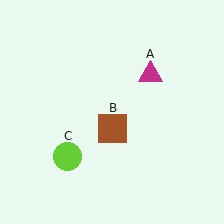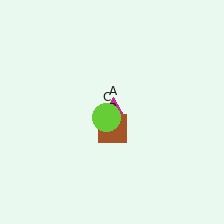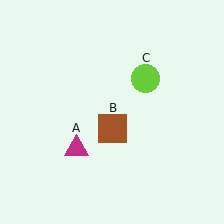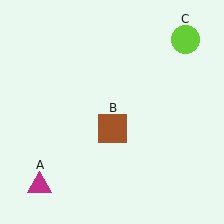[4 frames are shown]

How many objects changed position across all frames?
2 objects changed position: magenta triangle (object A), lime circle (object C).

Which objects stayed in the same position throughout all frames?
Brown square (object B) remained stationary.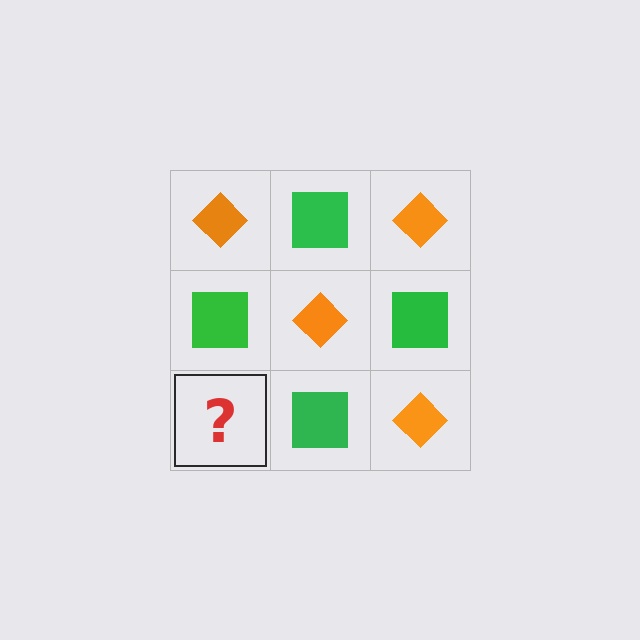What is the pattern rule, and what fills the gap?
The rule is that it alternates orange diamond and green square in a checkerboard pattern. The gap should be filled with an orange diamond.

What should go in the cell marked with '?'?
The missing cell should contain an orange diamond.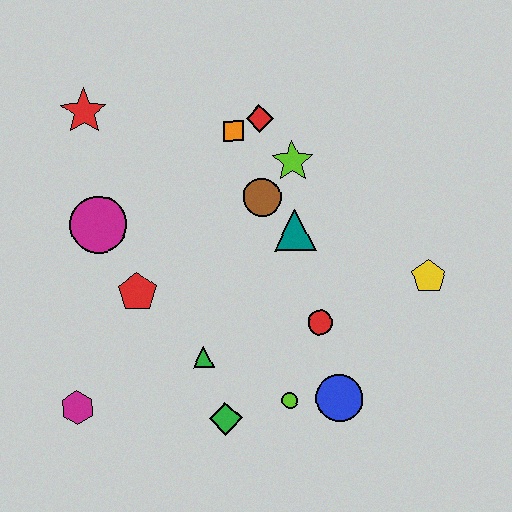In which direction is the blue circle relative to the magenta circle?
The blue circle is to the right of the magenta circle.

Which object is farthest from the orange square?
The magenta hexagon is farthest from the orange square.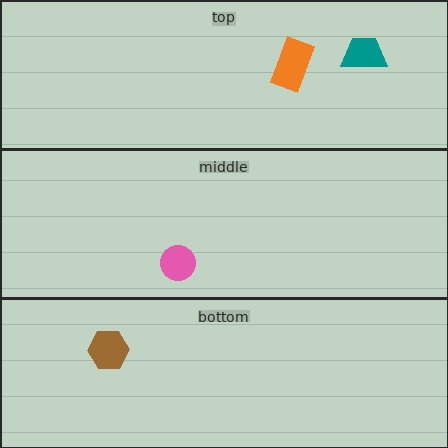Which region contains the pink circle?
The middle region.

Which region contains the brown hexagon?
The bottom region.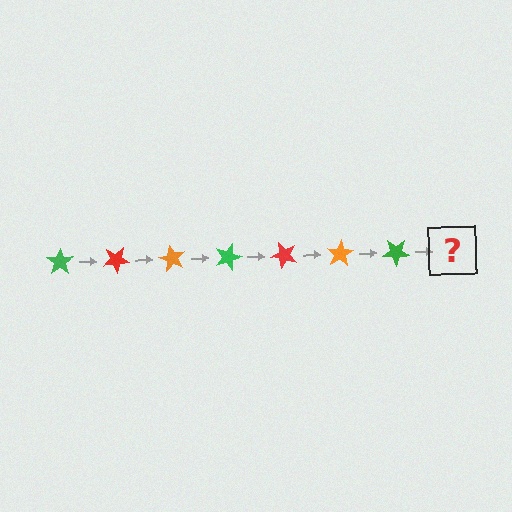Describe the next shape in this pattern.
It should be a red star, rotated 210 degrees from the start.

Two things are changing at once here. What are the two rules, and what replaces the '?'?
The two rules are that it rotates 30 degrees each step and the color cycles through green, red, and orange. The '?' should be a red star, rotated 210 degrees from the start.